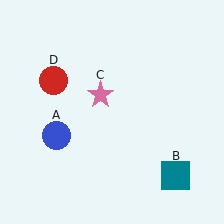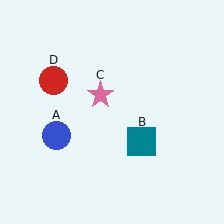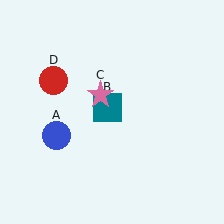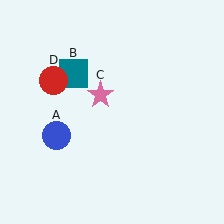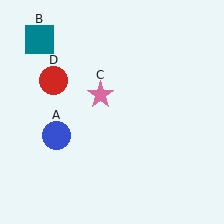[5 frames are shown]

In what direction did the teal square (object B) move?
The teal square (object B) moved up and to the left.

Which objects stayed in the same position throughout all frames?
Blue circle (object A) and pink star (object C) and red circle (object D) remained stationary.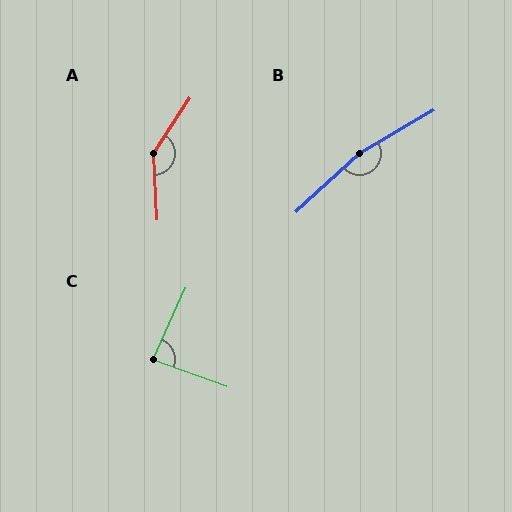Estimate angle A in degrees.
Approximately 144 degrees.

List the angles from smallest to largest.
C (85°), A (144°), B (168°).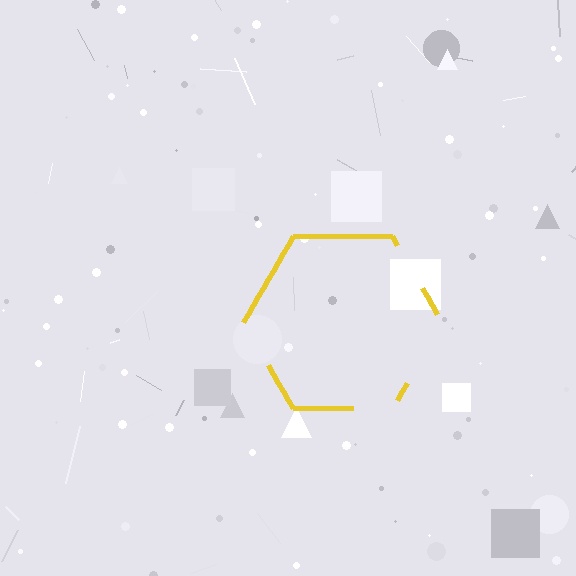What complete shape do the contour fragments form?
The contour fragments form a hexagon.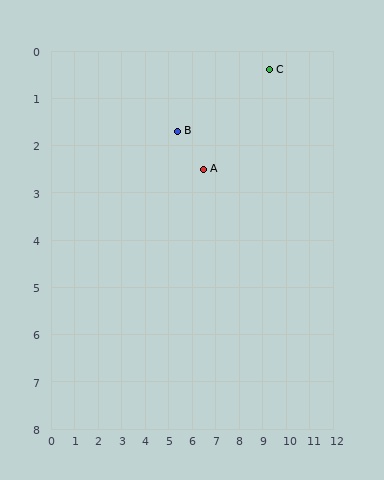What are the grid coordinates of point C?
Point C is at approximately (9.3, 0.4).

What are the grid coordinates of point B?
Point B is at approximately (5.4, 1.7).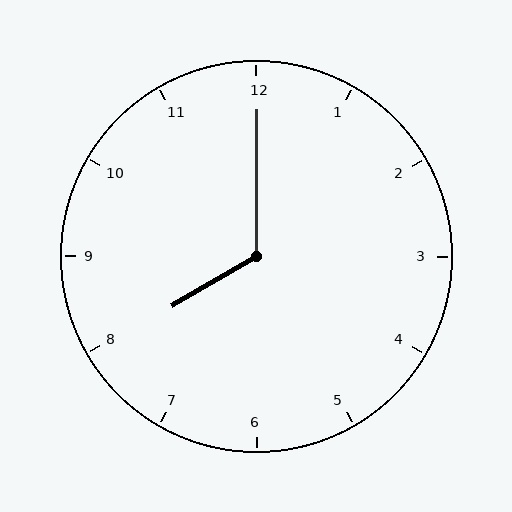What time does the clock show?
8:00.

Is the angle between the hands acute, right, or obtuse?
It is obtuse.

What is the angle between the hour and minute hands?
Approximately 120 degrees.